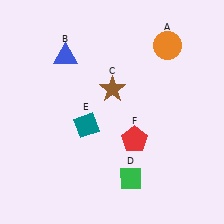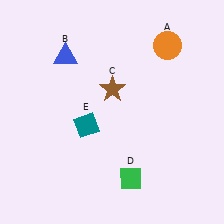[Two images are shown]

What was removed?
The red pentagon (F) was removed in Image 2.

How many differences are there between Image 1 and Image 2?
There is 1 difference between the two images.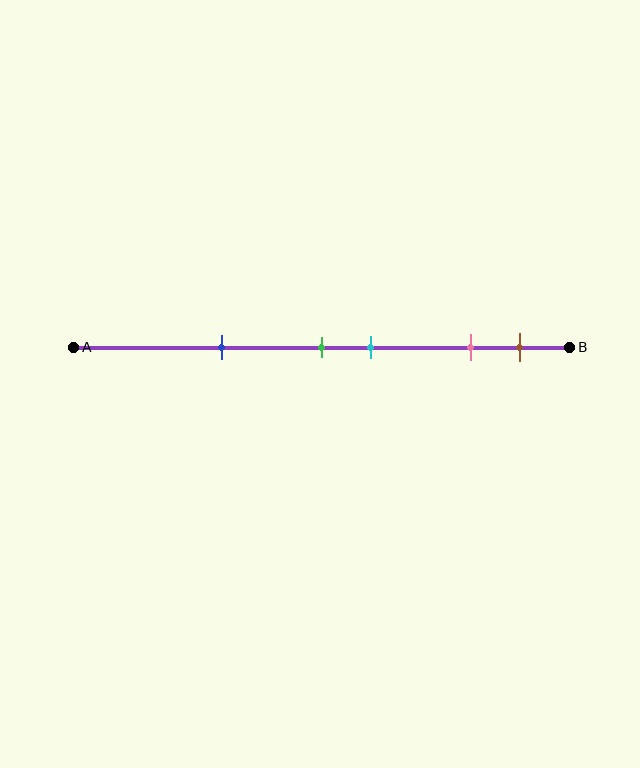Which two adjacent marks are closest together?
The green and cyan marks are the closest adjacent pair.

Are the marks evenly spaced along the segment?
No, the marks are not evenly spaced.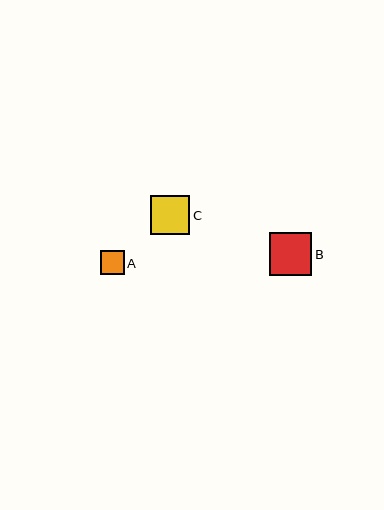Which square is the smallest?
Square A is the smallest with a size of approximately 24 pixels.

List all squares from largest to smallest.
From largest to smallest: B, C, A.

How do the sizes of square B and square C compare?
Square B and square C are approximately the same size.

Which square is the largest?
Square B is the largest with a size of approximately 42 pixels.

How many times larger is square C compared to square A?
Square C is approximately 1.6 times the size of square A.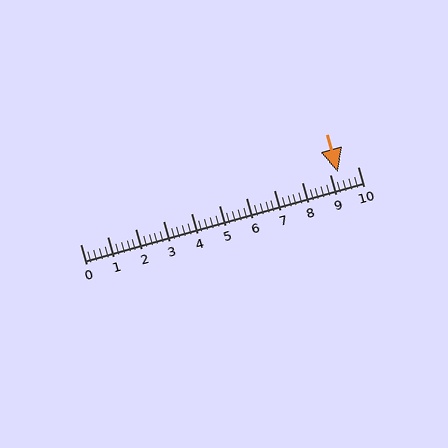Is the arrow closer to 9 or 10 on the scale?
The arrow is closer to 9.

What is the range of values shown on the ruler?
The ruler shows values from 0 to 10.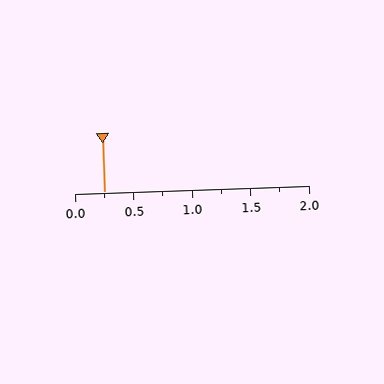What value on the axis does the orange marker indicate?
The marker indicates approximately 0.25.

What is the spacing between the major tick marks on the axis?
The major ticks are spaced 0.5 apart.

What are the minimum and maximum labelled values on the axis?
The axis runs from 0.0 to 2.0.